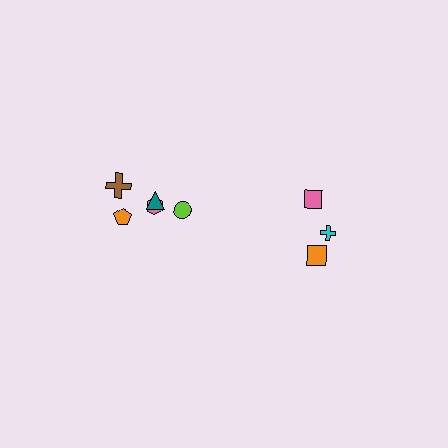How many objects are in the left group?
There are 5 objects.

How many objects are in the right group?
There are 3 objects.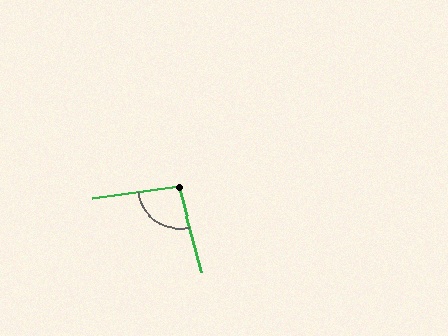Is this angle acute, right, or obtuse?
It is obtuse.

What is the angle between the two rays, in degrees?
Approximately 98 degrees.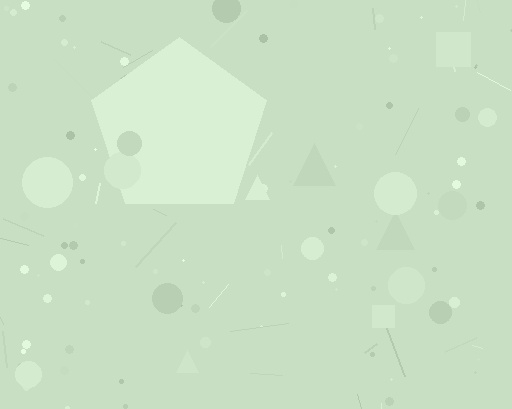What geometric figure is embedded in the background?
A pentagon is embedded in the background.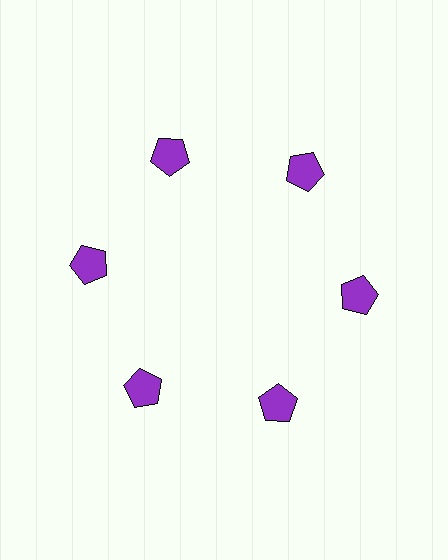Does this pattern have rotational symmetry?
Yes, this pattern has 6-fold rotational symmetry. It looks the same after rotating 60 degrees around the center.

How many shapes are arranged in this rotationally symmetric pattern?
There are 6 shapes, arranged in 6 groups of 1.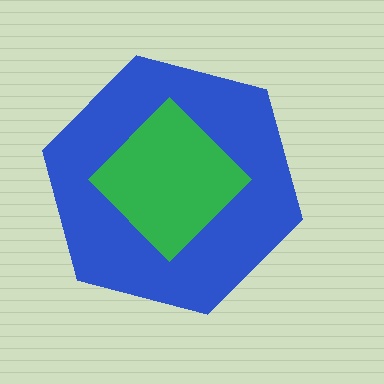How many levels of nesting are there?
2.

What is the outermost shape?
The blue hexagon.